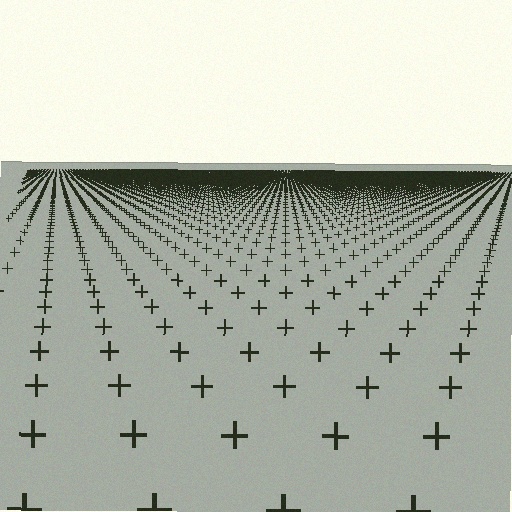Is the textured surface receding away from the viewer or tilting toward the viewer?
The surface is receding away from the viewer. Texture elements get smaller and denser toward the top.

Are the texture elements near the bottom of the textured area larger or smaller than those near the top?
Larger. Near the bottom, elements are closer to the viewer and appear at a bigger on-screen size.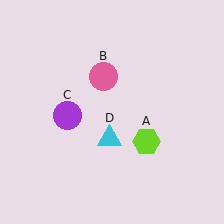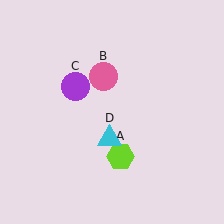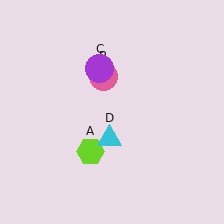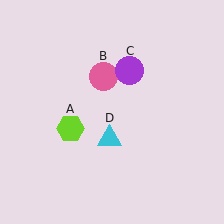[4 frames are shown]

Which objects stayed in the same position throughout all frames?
Pink circle (object B) and cyan triangle (object D) remained stationary.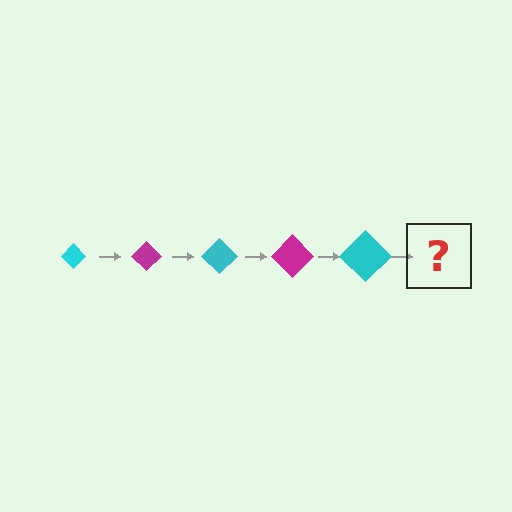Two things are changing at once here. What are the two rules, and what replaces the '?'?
The two rules are that the diamond grows larger each step and the color cycles through cyan and magenta. The '?' should be a magenta diamond, larger than the previous one.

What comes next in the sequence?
The next element should be a magenta diamond, larger than the previous one.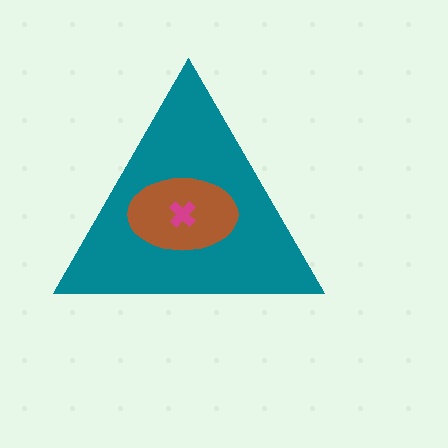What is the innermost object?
The magenta cross.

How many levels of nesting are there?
3.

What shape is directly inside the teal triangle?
The brown ellipse.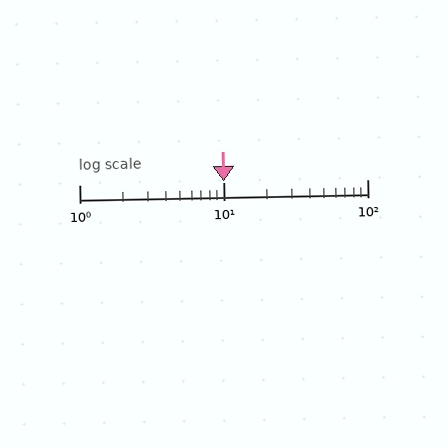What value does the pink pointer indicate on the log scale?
The pointer indicates approximately 10.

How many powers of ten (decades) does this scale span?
The scale spans 2 decades, from 1 to 100.